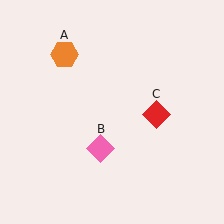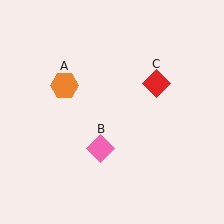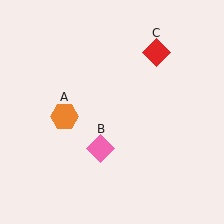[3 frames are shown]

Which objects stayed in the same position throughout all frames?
Pink diamond (object B) remained stationary.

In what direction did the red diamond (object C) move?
The red diamond (object C) moved up.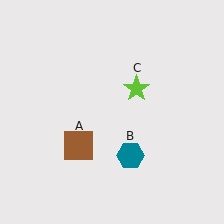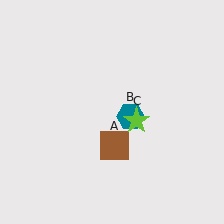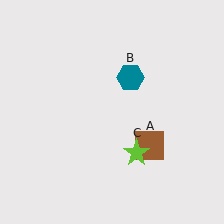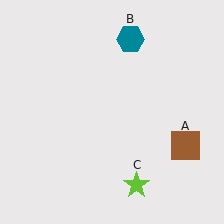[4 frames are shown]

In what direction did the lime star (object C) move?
The lime star (object C) moved down.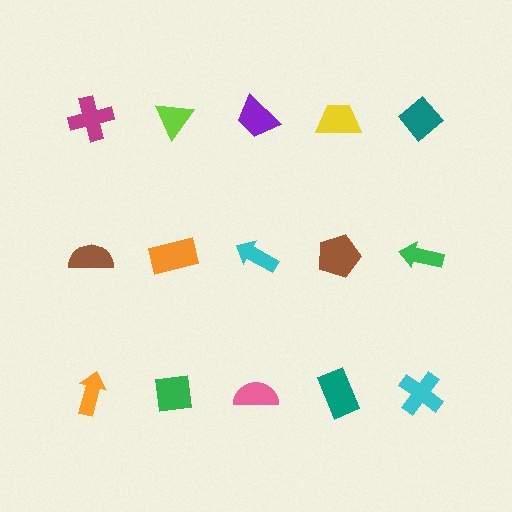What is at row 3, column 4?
A teal rectangle.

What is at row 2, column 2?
An orange rectangle.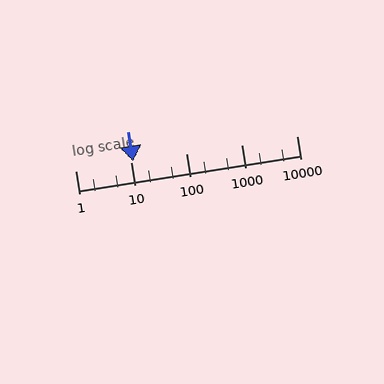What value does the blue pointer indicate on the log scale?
The pointer indicates approximately 11.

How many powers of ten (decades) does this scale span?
The scale spans 4 decades, from 1 to 10000.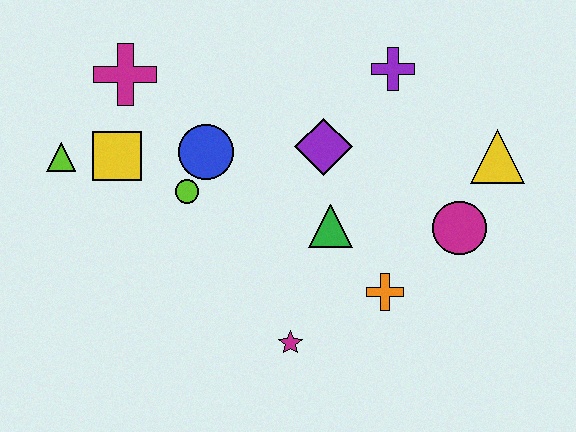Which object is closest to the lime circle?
The blue circle is closest to the lime circle.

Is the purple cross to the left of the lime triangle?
No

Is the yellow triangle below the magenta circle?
No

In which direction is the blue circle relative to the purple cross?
The blue circle is to the left of the purple cross.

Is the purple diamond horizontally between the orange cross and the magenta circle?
No